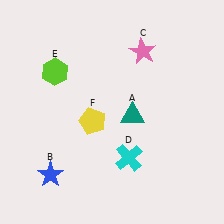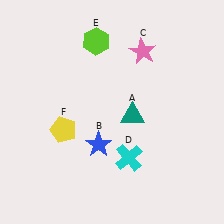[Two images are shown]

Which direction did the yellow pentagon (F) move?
The yellow pentagon (F) moved left.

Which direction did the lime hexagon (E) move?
The lime hexagon (E) moved right.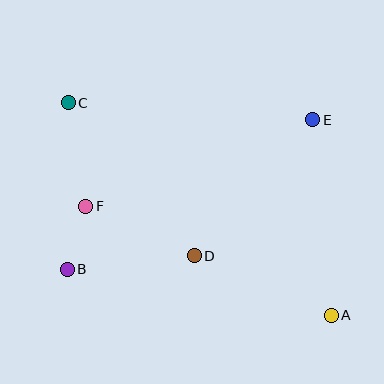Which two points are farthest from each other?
Points A and C are farthest from each other.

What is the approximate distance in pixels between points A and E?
The distance between A and E is approximately 196 pixels.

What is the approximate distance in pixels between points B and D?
The distance between B and D is approximately 128 pixels.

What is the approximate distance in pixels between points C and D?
The distance between C and D is approximately 198 pixels.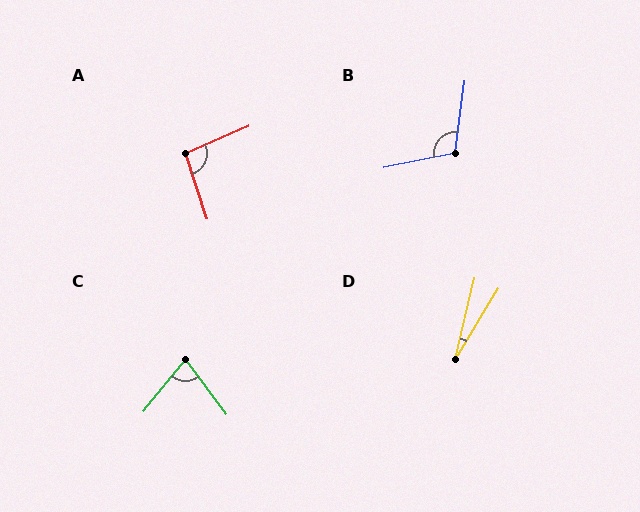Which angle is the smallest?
D, at approximately 18 degrees.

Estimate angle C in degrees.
Approximately 76 degrees.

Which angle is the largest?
B, at approximately 109 degrees.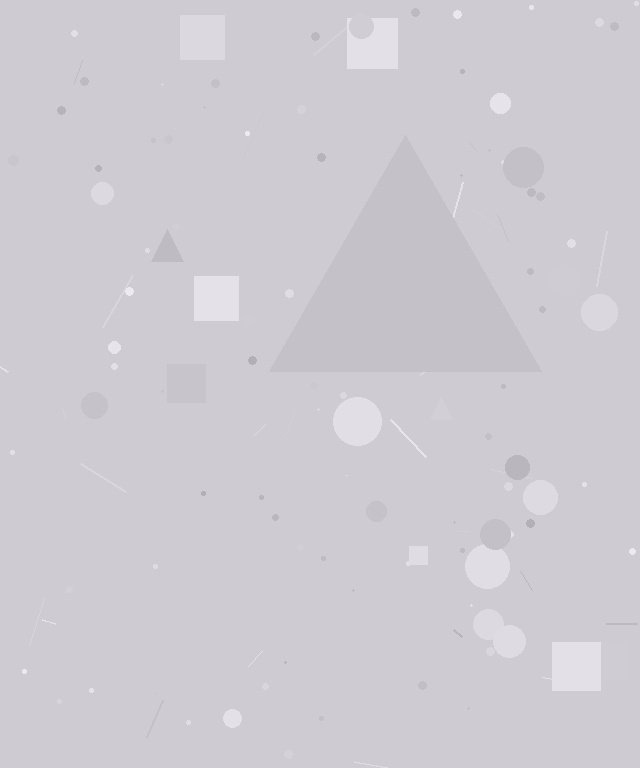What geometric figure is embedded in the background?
A triangle is embedded in the background.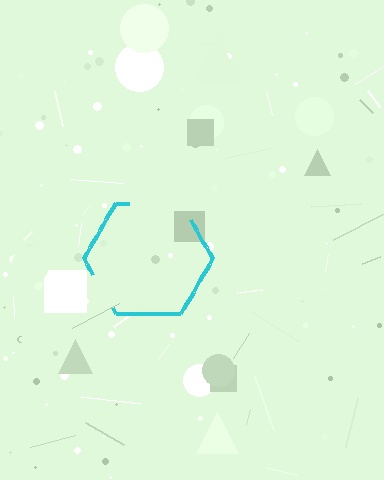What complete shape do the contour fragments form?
The contour fragments form a hexagon.